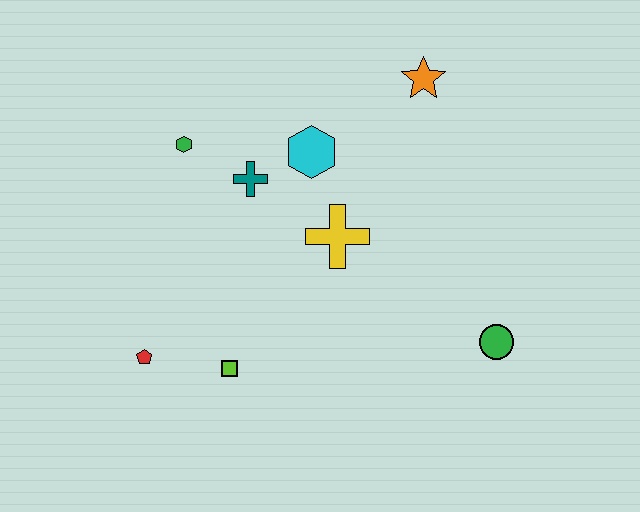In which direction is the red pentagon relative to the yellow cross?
The red pentagon is to the left of the yellow cross.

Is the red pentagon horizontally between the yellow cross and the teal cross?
No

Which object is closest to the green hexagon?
The teal cross is closest to the green hexagon.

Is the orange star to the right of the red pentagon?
Yes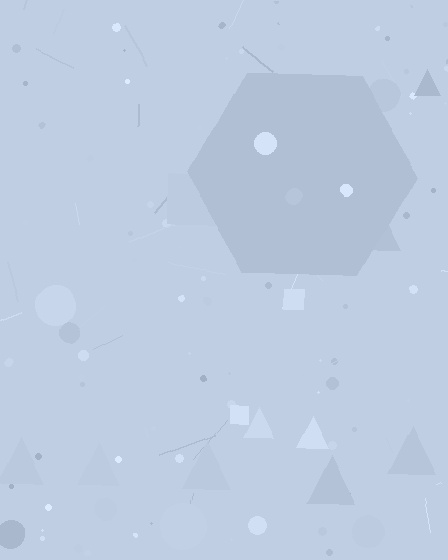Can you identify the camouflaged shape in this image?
The camouflaged shape is a hexagon.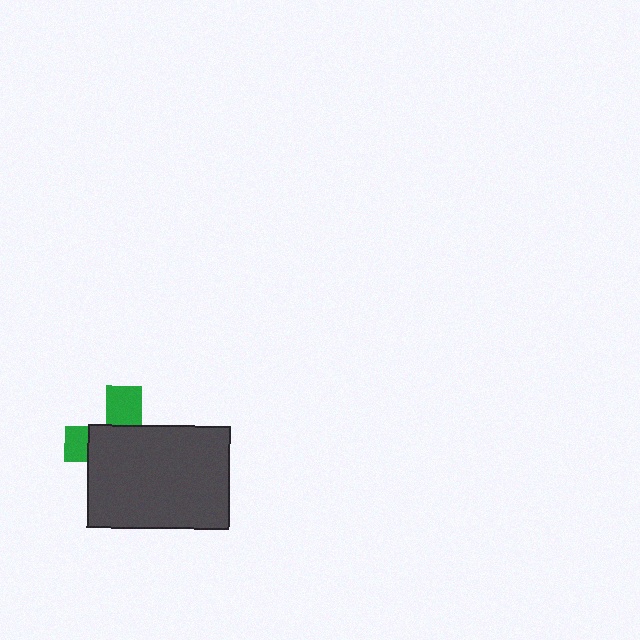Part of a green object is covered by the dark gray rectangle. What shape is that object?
It is a cross.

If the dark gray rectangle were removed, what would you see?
You would see the complete green cross.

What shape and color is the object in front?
The object in front is a dark gray rectangle.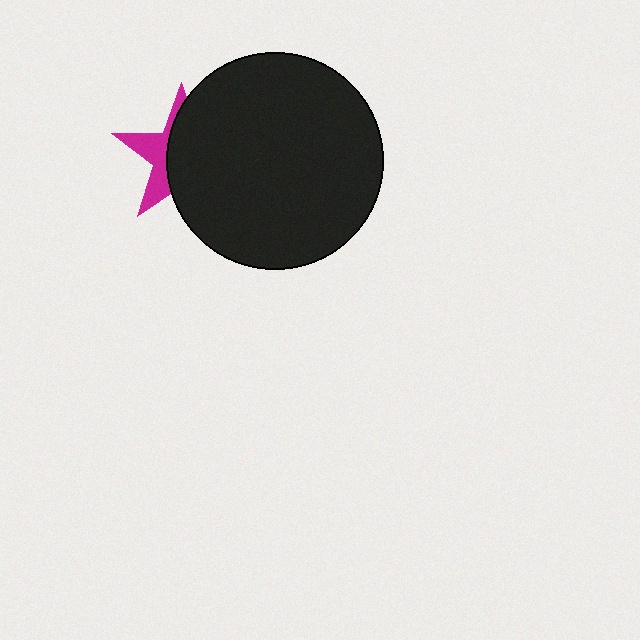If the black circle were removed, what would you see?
You would see the complete magenta star.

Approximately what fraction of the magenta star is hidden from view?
Roughly 64% of the magenta star is hidden behind the black circle.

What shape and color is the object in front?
The object in front is a black circle.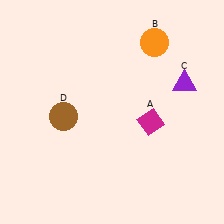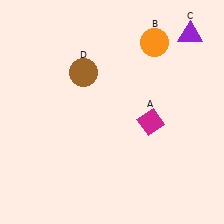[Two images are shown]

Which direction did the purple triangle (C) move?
The purple triangle (C) moved up.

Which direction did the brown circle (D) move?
The brown circle (D) moved up.